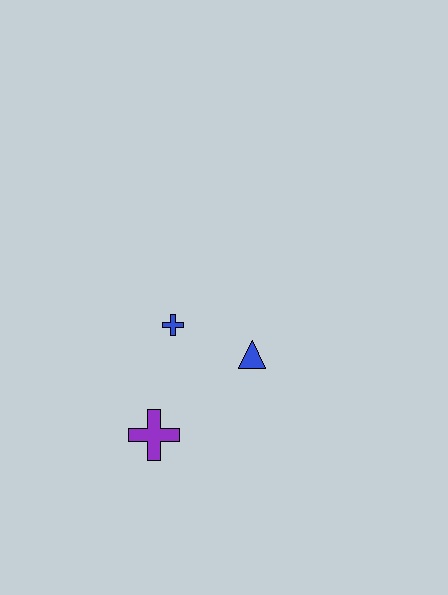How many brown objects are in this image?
There are no brown objects.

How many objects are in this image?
There are 3 objects.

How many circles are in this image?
There are no circles.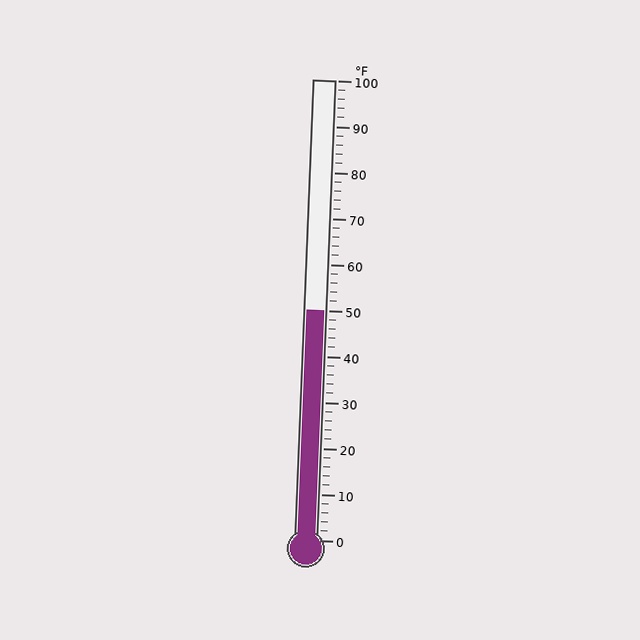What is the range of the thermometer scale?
The thermometer scale ranges from 0°F to 100°F.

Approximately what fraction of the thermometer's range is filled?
The thermometer is filled to approximately 50% of its range.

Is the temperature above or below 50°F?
The temperature is at 50°F.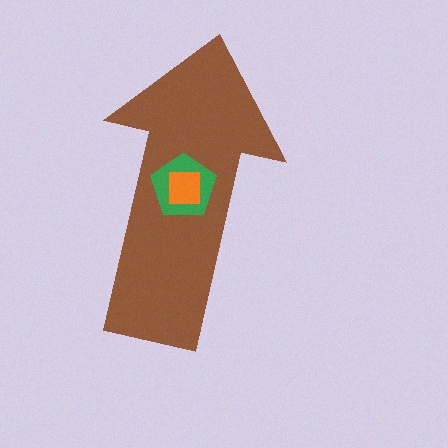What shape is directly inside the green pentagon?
The orange square.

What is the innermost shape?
The orange square.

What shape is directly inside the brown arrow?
The green pentagon.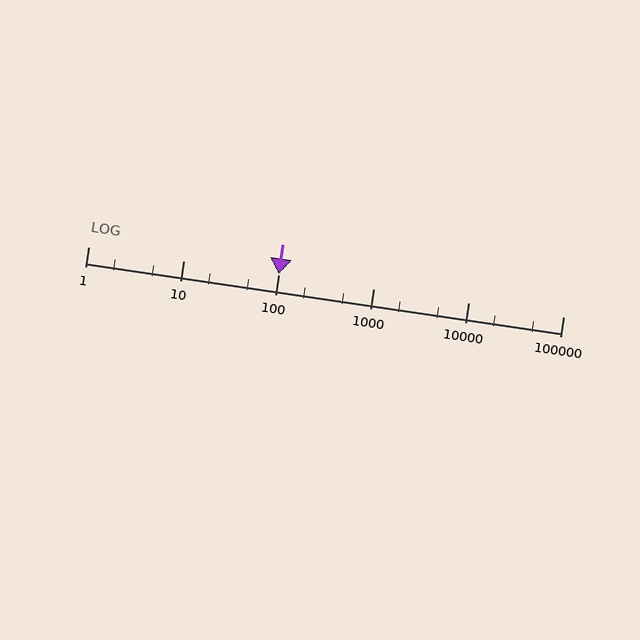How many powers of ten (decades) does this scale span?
The scale spans 5 decades, from 1 to 100000.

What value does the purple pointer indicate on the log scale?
The pointer indicates approximately 100.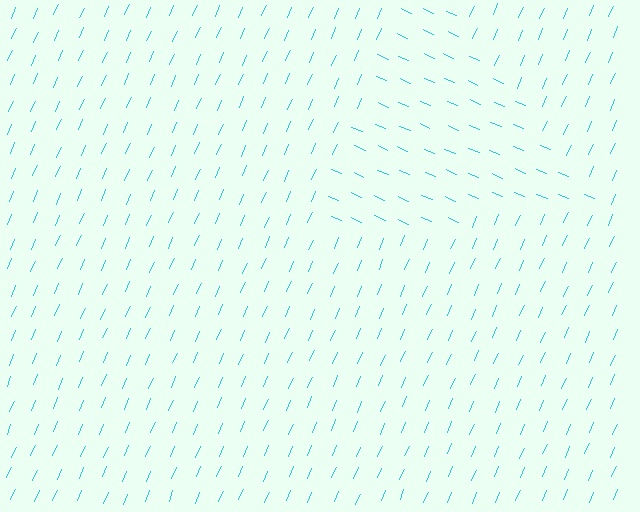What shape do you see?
I see a triangle.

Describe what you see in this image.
The image is filled with small cyan line segments. A triangle region in the image has lines oriented differently from the surrounding lines, creating a visible texture boundary.